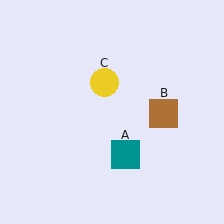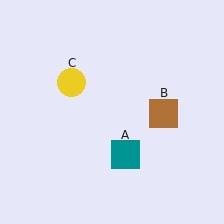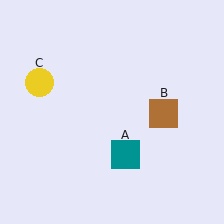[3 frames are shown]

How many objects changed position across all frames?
1 object changed position: yellow circle (object C).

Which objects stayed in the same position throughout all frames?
Teal square (object A) and brown square (object B) remained stationary.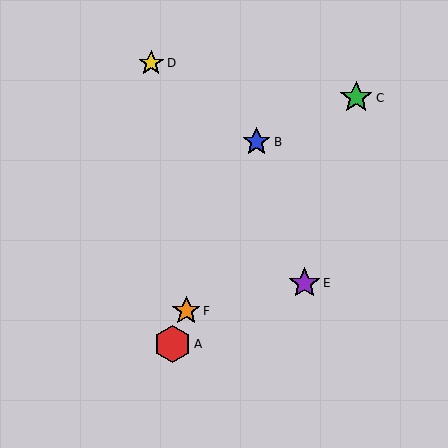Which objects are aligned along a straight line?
Objects A, B, F are aligned along a straight line.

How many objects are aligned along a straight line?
3 objects (A, B, F) are aligned along a straight line.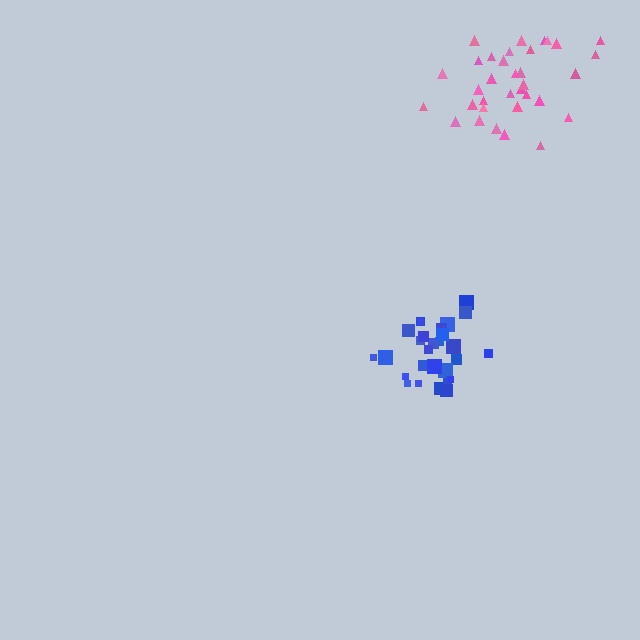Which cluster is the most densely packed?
Blue.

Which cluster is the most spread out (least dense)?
Pink.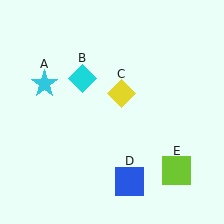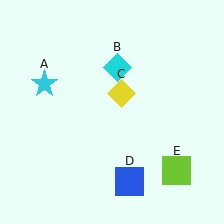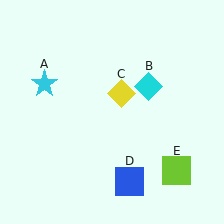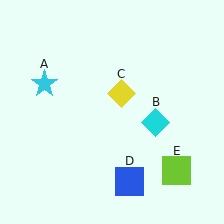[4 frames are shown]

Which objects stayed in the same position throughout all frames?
Cyan star (object A) and yellow diamond (object C) and blue square (object D) and lime square (object E) remained stationary.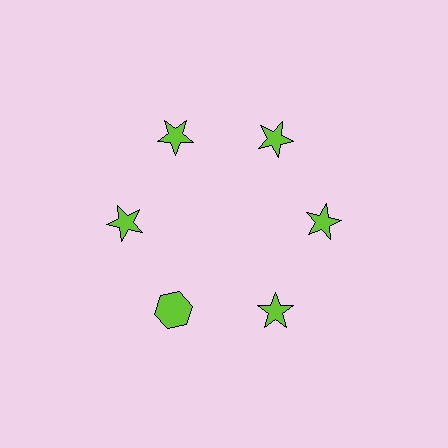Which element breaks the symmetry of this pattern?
The lime hexagon at roughly the 7 o'clock position breaks the symmetry. All other shapes are lime stars.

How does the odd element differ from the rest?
It has a different shape: hexagon instead of star.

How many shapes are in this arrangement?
There are 6 shapes arranged in a ring pattern.